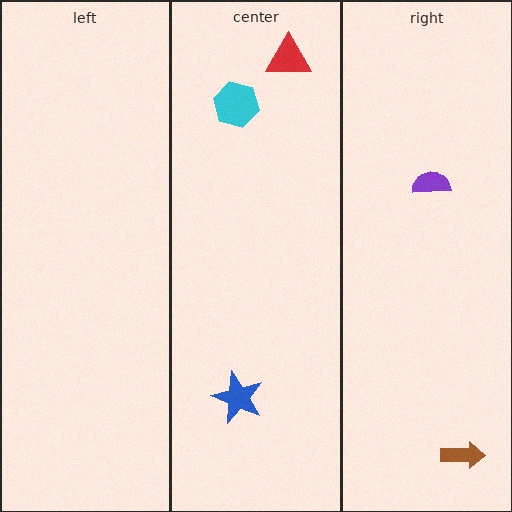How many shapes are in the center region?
3.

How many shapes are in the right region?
2.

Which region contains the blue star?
The center region.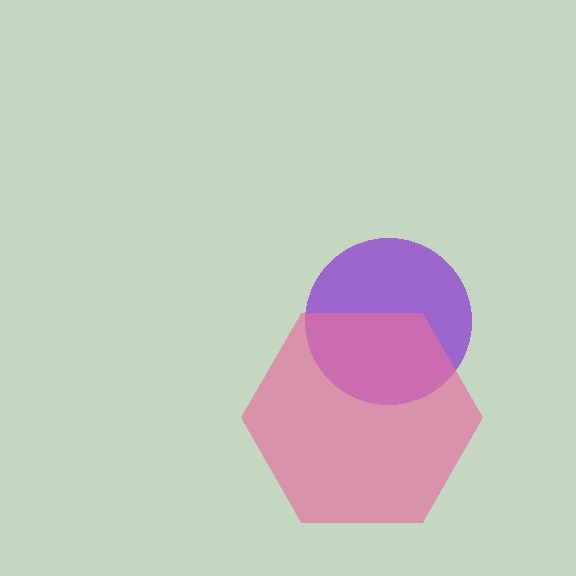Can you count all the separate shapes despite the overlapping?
Yes, there are 2 separate shapes.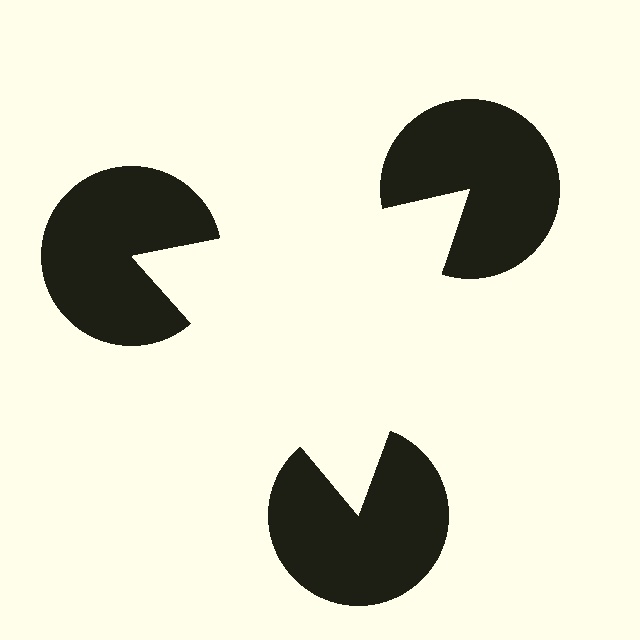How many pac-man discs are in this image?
There are 3 — one at each vertex of the illusory triangle.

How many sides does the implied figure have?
3 sides.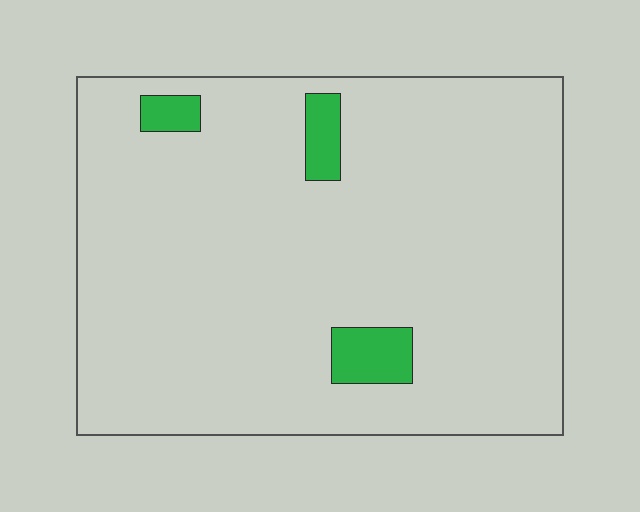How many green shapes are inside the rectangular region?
3.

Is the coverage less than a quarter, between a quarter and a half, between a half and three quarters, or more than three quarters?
Less than a quarter.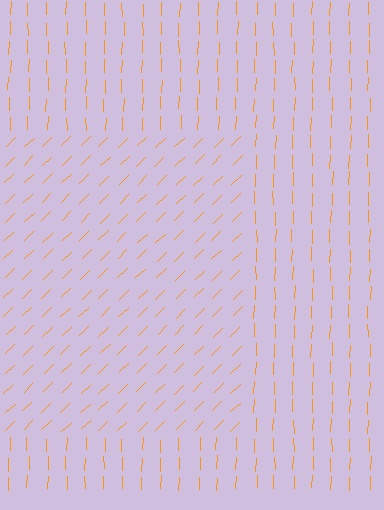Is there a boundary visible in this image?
Yes, there is a texture boundary formed by a change in line orientation.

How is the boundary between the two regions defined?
The boundary is defined purely by a change in line orientation (approximately 45 degrees difference). All lines are the same color and thickness.